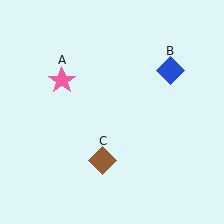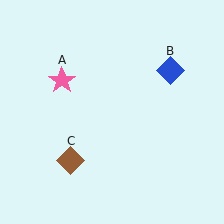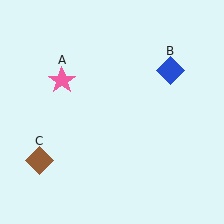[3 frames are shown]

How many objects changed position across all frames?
1 object changed position: brown diamond (object C).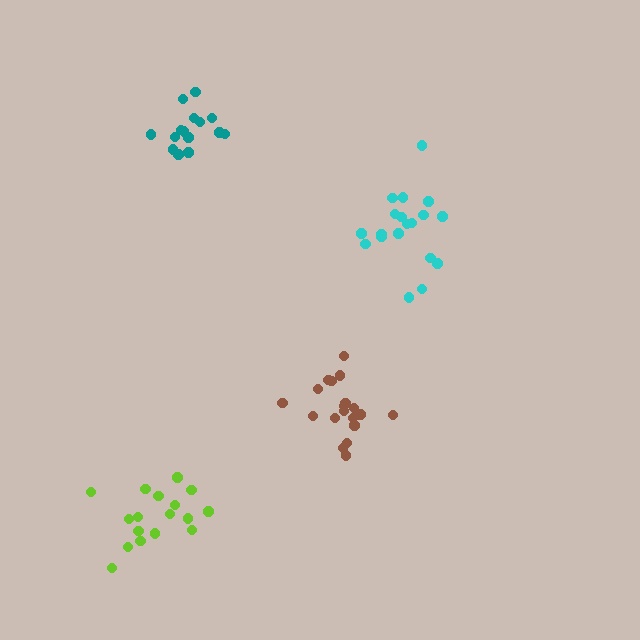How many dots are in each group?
Group 1: 17 dots, Group 2: 15 dots, Group 3: 20 dots, Group 4: 19 dots (71 total).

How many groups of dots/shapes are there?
There are 4 groups.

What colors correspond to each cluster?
The clusters are colored: lime, teal, brown, cyan.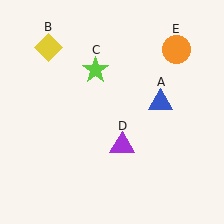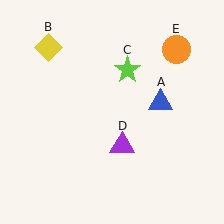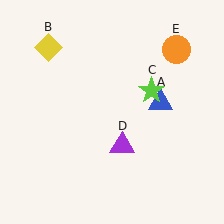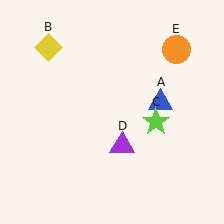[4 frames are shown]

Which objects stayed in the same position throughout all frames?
Blue triangle (object A) and yellow diamond (object B) and purple triangle (object D) and orange circle (object E) remained stationary.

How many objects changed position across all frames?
1 object changed position: lime star (object C).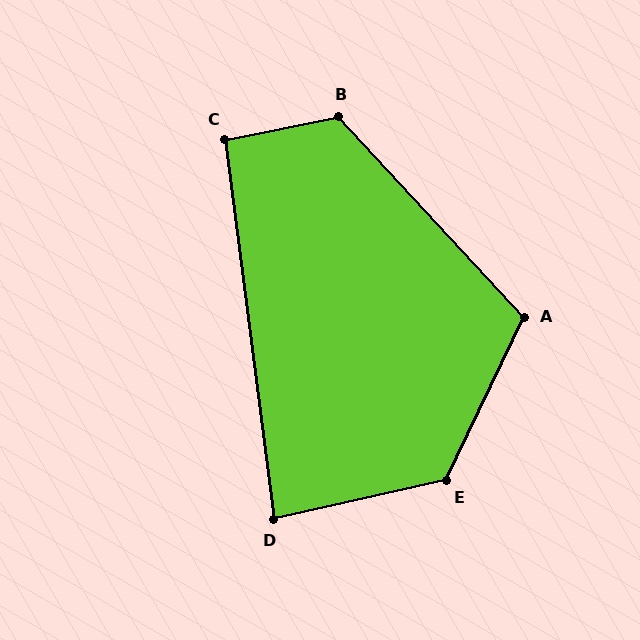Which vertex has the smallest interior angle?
D, at approximately 85 degrees.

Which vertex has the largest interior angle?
E, at approximately 128 degrees.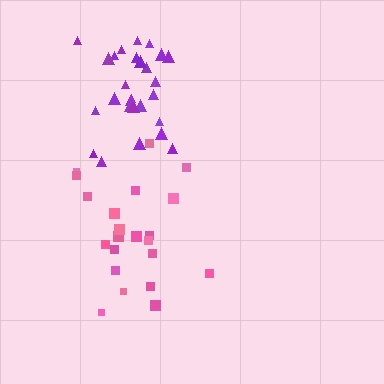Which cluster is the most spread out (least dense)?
Pink.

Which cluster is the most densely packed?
Purple.